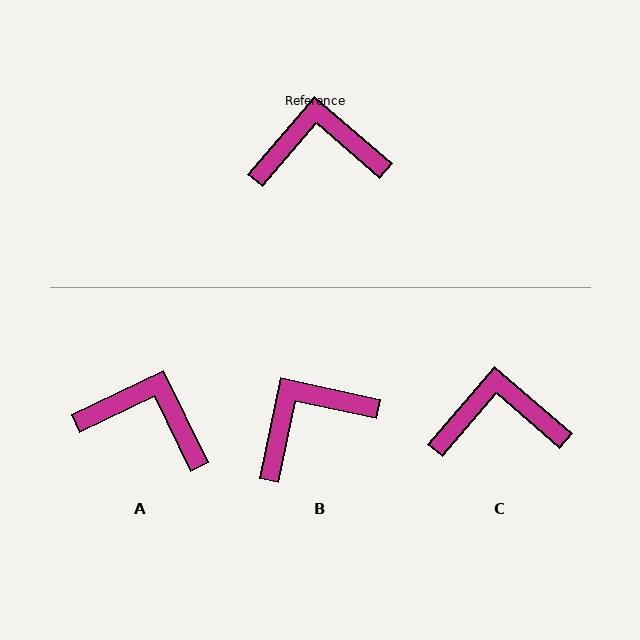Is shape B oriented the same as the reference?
No, it is off by about 29 degrees.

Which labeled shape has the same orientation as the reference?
C.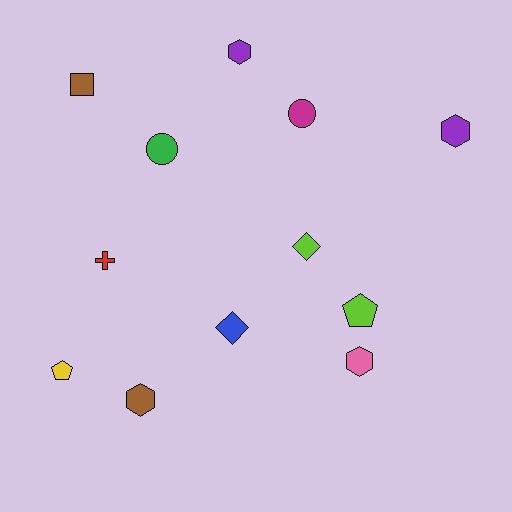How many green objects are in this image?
There is 1 green object.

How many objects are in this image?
There are 12 objects.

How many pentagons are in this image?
There are 2 pentagons.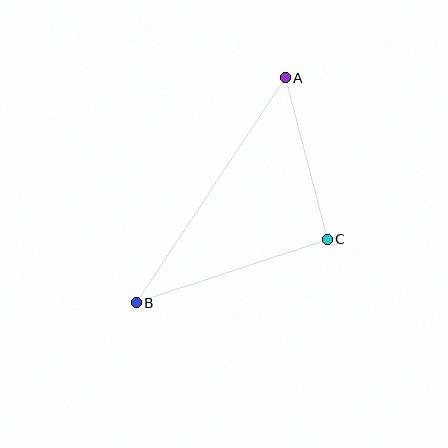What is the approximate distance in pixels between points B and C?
The distance between B and C is approximately 201 pixels.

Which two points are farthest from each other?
Points A and B are farthest from each other.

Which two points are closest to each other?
Points A and C are closest to each other.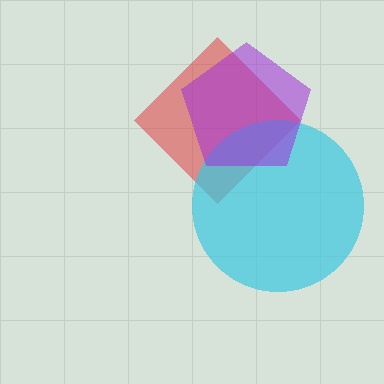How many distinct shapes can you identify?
There are 3 distinct shapes: a red diamond, a cyan circle, a purple pentagon.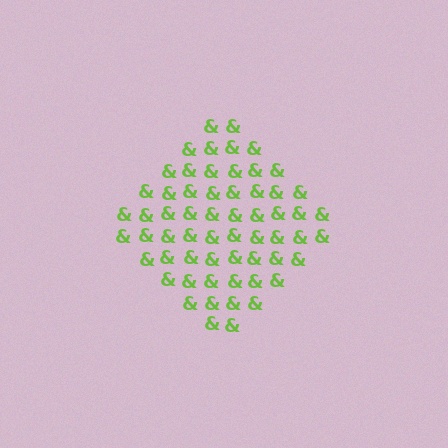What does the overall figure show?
The overall figure shows a diamond.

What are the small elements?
The small elements are ampersands.